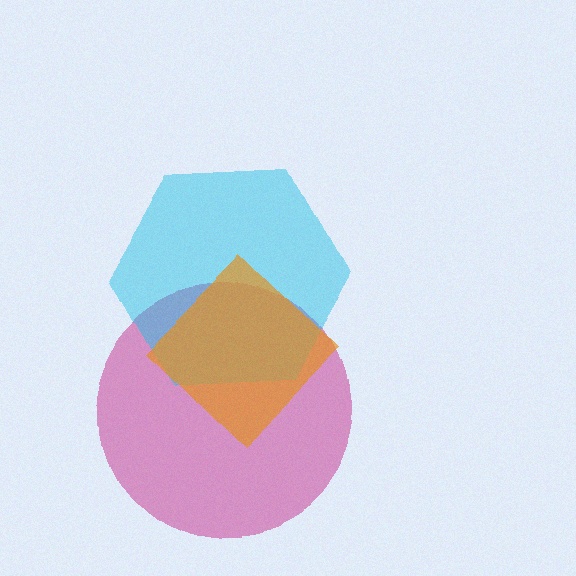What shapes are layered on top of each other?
The layered shapes are: a magenta circle, a cyan hexagon, an orange diamond.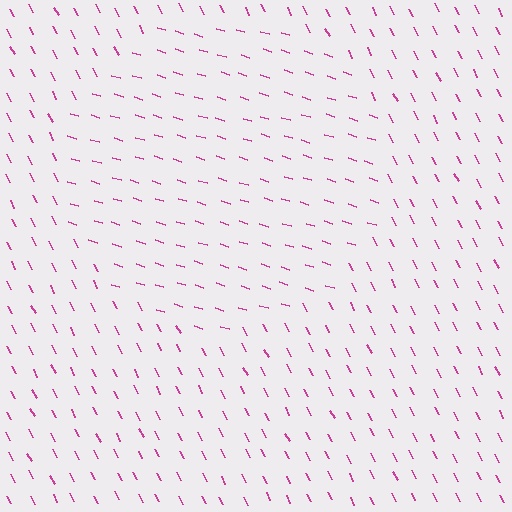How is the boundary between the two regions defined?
The boundary is defined purely by a change in line orientation (approximately 45 degrees difference). All lines are the same color and thickness.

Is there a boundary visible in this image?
Yes, there is a texture boundary formed by a change in line orientation.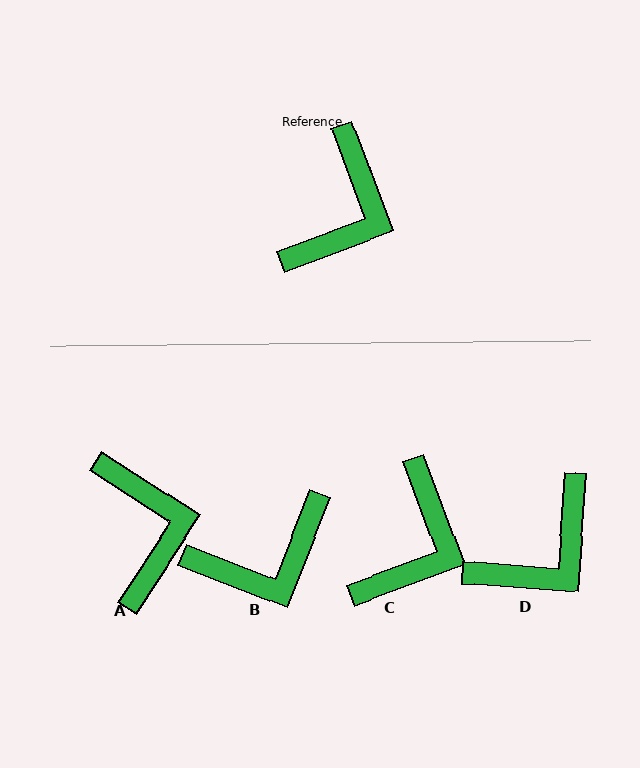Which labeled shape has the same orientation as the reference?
C.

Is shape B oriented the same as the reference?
No, it is off by about 42 degrees.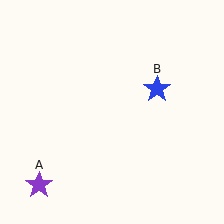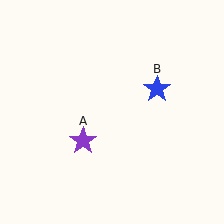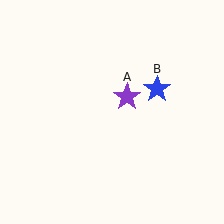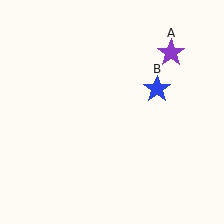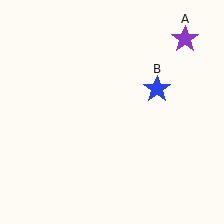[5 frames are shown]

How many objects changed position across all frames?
1 object changed position: purple star (object A).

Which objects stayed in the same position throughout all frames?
Blue star (object B) remained stationary.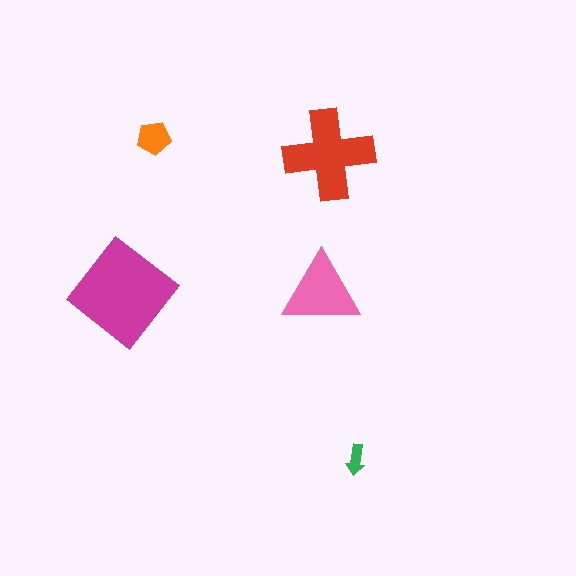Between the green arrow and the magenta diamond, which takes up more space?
The magenta diamond.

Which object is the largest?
The magenta diamond.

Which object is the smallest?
The green arrow.